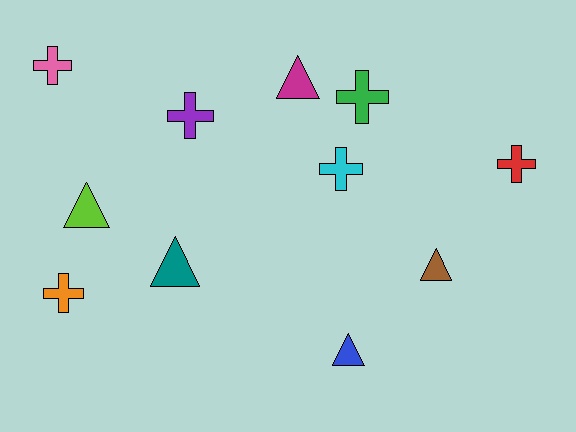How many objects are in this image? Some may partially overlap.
There are 11 objects.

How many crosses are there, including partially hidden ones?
There are 6 crosses.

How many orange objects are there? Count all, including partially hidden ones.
There is 1 orange object.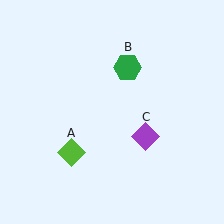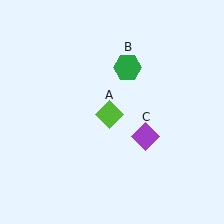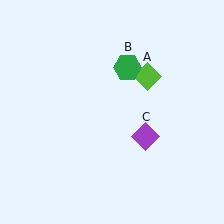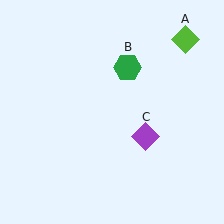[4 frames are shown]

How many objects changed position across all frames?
1 object changed position: lime diamond (object A).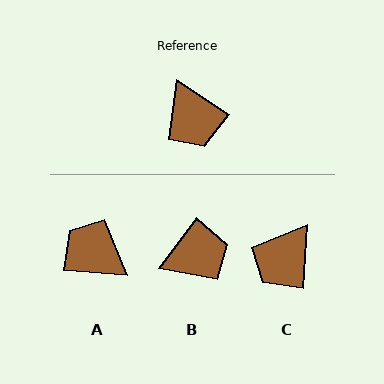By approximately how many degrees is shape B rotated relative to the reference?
Approximately 86 degrees counter-clockwise.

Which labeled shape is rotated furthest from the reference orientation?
A, about 151 degrees away.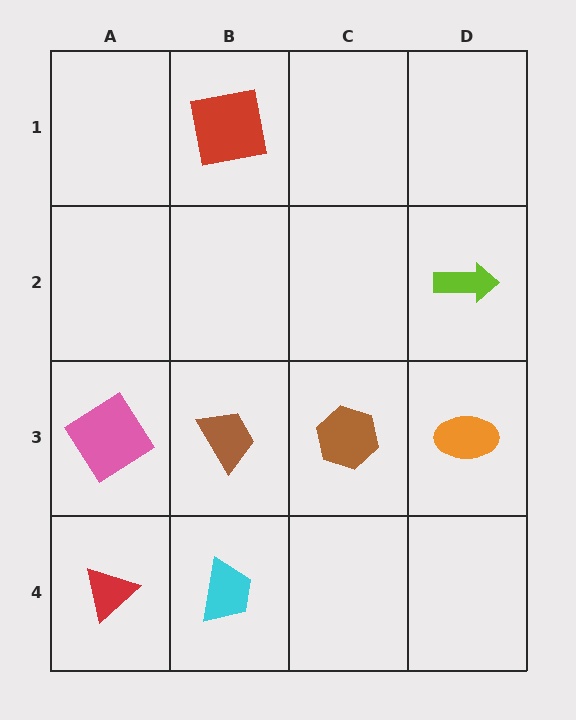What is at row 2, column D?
A lime arrow.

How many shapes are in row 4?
2 shapes.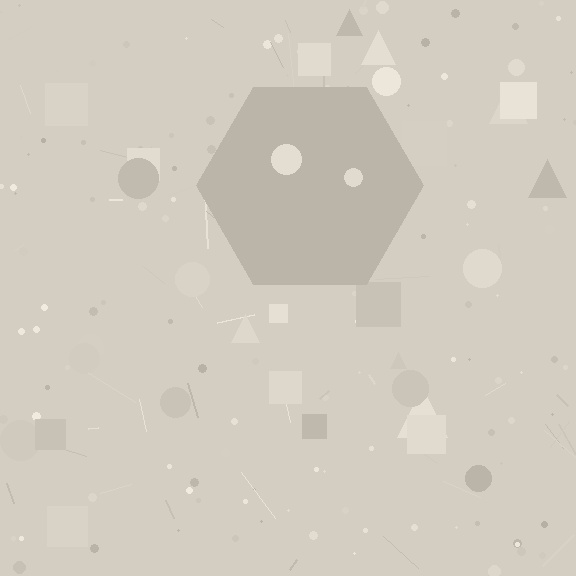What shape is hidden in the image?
A hexagon is hidden in the image.